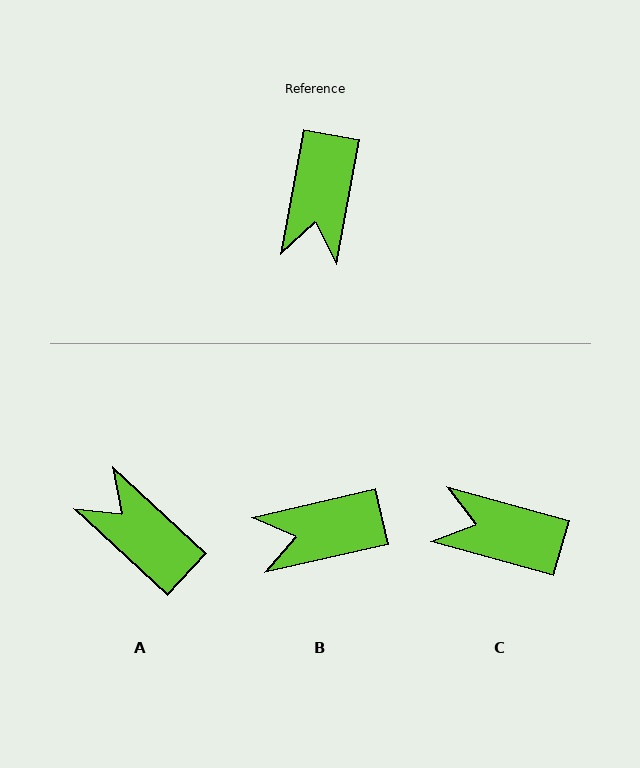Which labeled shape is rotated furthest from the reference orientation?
A, about 122 degrees away.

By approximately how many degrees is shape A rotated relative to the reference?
Approximately 122 degrees clockwise.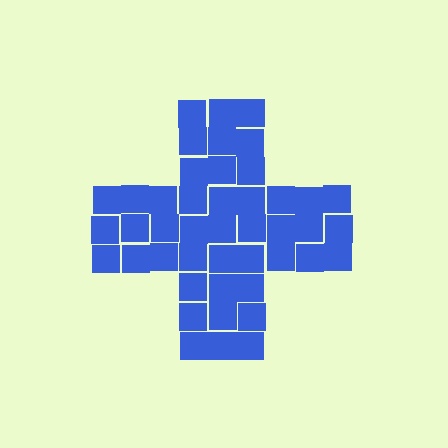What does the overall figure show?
The overall figure shows a cross.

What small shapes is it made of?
It is made of small squares.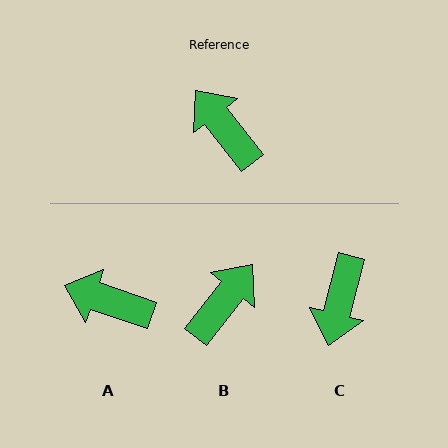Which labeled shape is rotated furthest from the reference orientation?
C, about 128 degrees away.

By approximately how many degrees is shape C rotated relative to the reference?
Approximately 128 degrees counter-clockwise.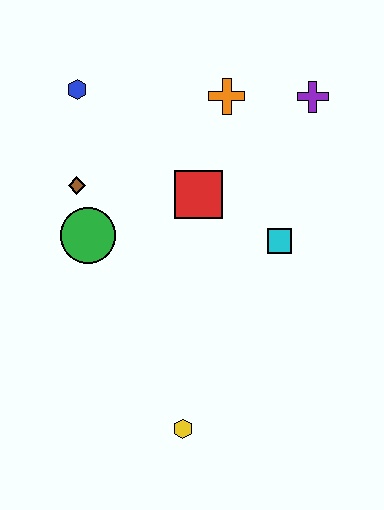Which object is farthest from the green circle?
The purple cross is farthest from the green circle.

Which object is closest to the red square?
The cyan square is closest to the red square.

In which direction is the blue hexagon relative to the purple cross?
The blue hexagon is to the left of the purple cross.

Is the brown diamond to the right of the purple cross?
No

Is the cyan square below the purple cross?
Yes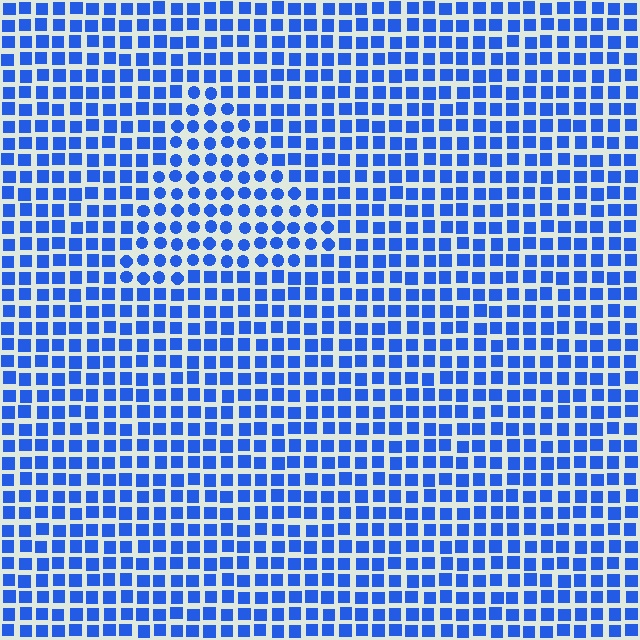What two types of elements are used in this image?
The image uses circles inside the triangle region and squares outside it.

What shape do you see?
I see a triangle.